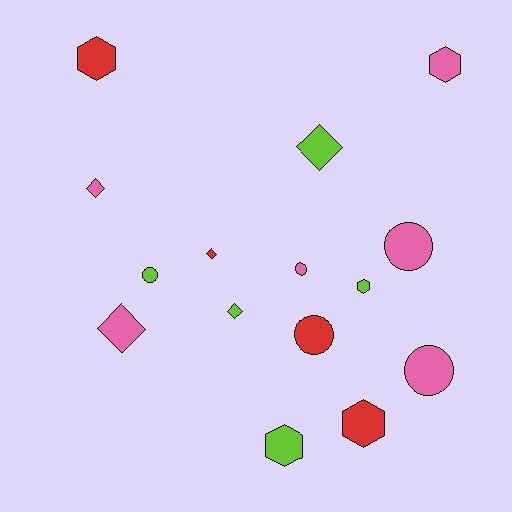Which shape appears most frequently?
Hexagon, with 5 objects.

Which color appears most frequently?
Pink, with 6 objects.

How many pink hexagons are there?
There is 1 pink hexagon.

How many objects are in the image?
There are 15 objects.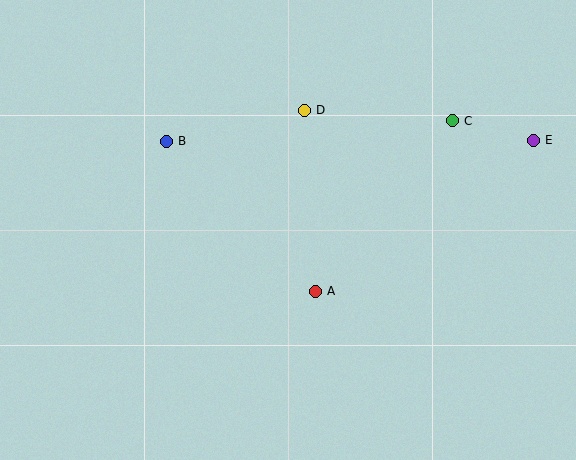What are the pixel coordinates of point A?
Point A is at (315, 291).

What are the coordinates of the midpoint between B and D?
The midpoint between B and D is at (235, 126).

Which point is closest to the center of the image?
Point A at (315, 291) is closest to the center.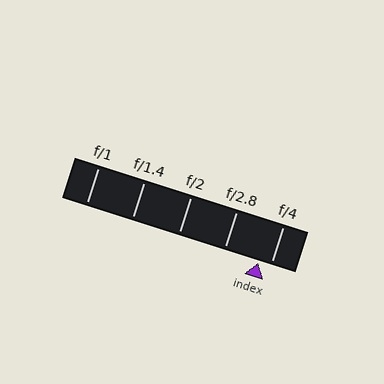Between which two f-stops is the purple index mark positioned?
The index mark is between f/2.8 and f/4.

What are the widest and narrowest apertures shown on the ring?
The widest aperture shown is f/1 and the narrowest is f/4.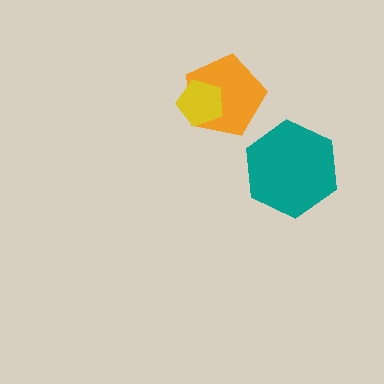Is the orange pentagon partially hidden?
Yes, it is partially covered by another shape.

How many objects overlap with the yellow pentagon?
1 object overlaps with the yellow pentagon.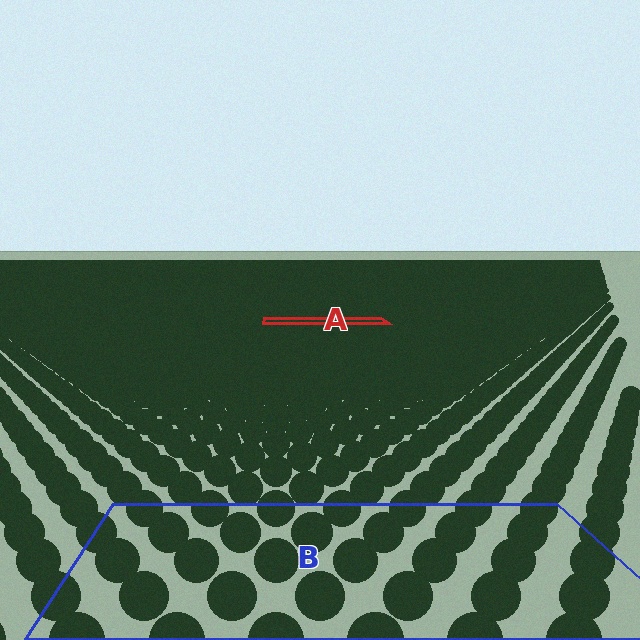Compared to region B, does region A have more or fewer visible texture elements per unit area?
Region A has more texture elements per unit area — they are packed more densely because it is farther away.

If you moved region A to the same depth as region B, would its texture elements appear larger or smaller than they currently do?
They would appear larger. At a closer depth, the same texture elements are projected at a bigger on-screen size.